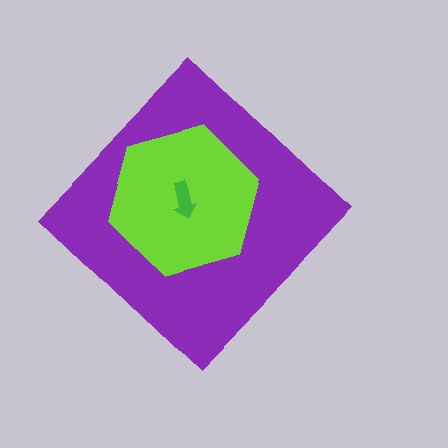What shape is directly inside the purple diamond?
The lime hexagon.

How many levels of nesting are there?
3.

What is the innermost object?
The green arrow.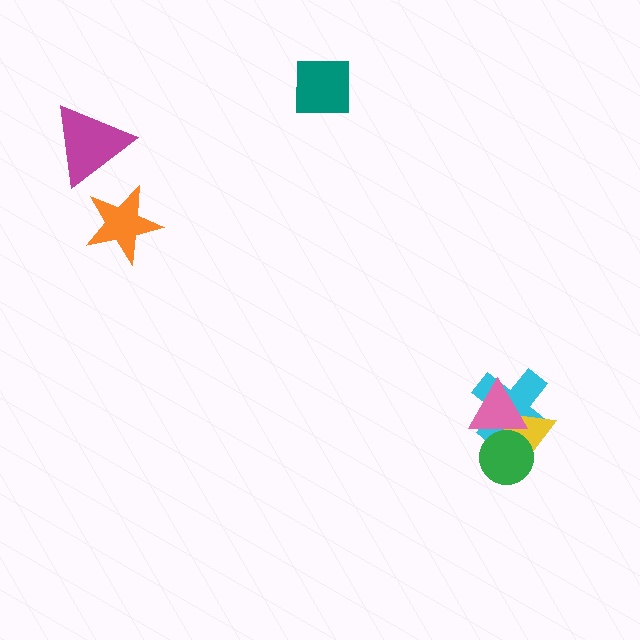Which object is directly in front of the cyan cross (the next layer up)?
The yellow triangle is directly in front of the cyan cross.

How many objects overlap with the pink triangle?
3 objects overlap with the pink triangle.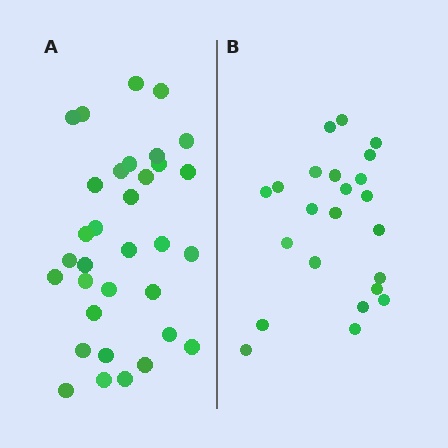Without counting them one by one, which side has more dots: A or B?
Region A (the left region) has more dots.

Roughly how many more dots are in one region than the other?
Region A has roughly 10 or so more dots than region B.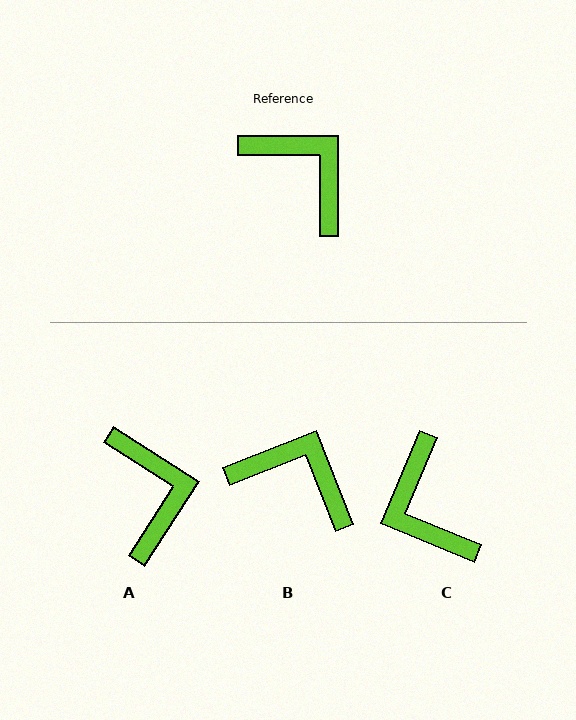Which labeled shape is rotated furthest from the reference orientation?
C, about 157 degrees away.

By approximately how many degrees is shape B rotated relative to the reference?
Approximately 21 degrees counter-clockwise.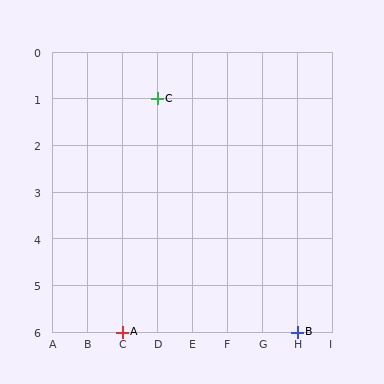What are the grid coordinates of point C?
Point C is at grid coordinates (D, 1).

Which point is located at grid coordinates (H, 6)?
Point B is at (H, 6).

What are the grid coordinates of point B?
Point B is at grid coordinates (H, 6).